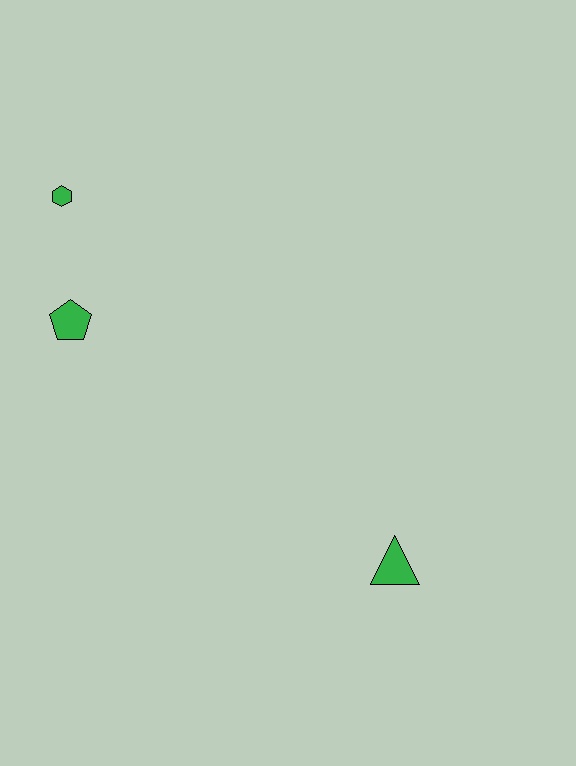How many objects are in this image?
There are 3 objects.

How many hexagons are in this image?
There is 1 hexagon.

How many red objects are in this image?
There are no red objects.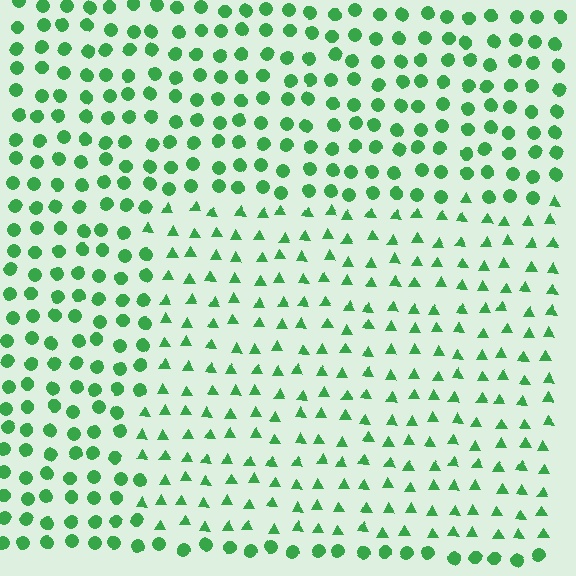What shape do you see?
I see a rectangle.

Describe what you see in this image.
The image is filled with small green elements arranged in a uniform grid. A rectangle-shaped region contains triangles, while the surrounding area contains circles. The boundary is defined purely by the change in element shape.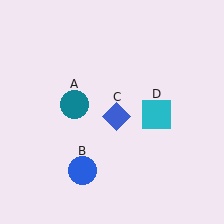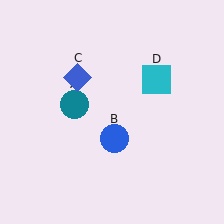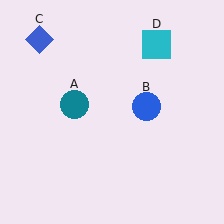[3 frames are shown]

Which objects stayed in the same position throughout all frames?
Teal circle (object A) remained stationary.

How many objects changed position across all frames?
3 objects changed position: blue circle (object B), blue diamond (object C), cyan square (object D).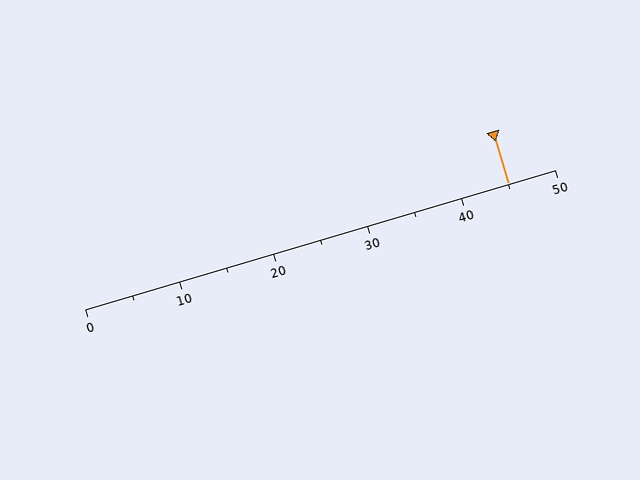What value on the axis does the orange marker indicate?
The marker indicates approximately 45.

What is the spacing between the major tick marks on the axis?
The major ticks are spaced 10 apart.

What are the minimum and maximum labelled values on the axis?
The axis runs from 0 to 50.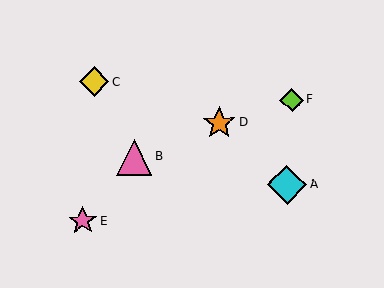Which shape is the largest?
The cyan diamond (labeled A) is the largest.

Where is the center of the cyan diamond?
The center of the cyan diamond is at (287, 184).